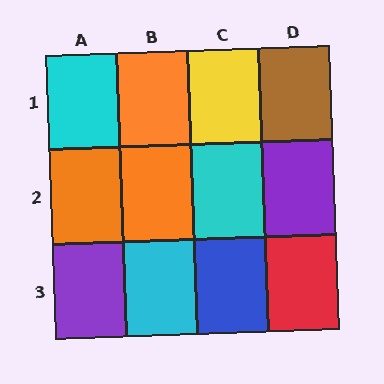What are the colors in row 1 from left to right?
Cyan, orange, yellow, brown.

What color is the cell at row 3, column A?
Purple.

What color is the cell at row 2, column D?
Purple.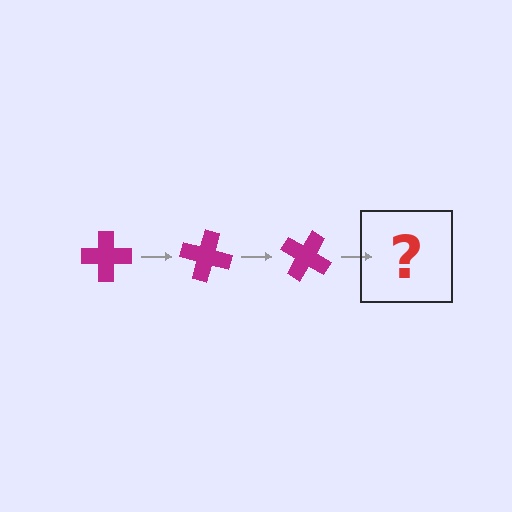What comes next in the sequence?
The next element should be a magenta cross rotated 45 degrees.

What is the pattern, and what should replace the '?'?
The pattern is that the cross rotates 15 degrees each step. The '?' should be a magenta cross rotated 45 degrees.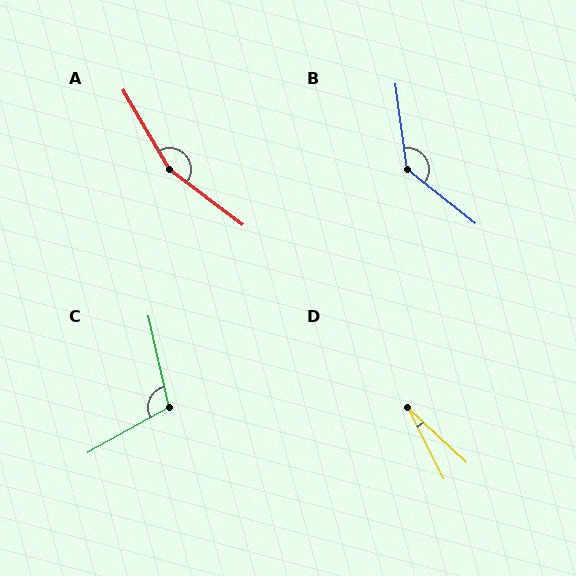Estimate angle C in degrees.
Approximately 106 degrees.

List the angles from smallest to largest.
D (21°), C (106°), B (136°), A (157°).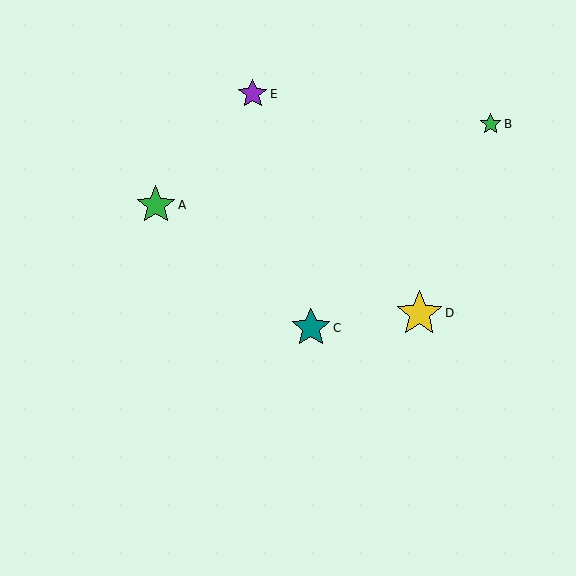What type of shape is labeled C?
Shape C is a teal star.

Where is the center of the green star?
The center of the green star is at (156, 205).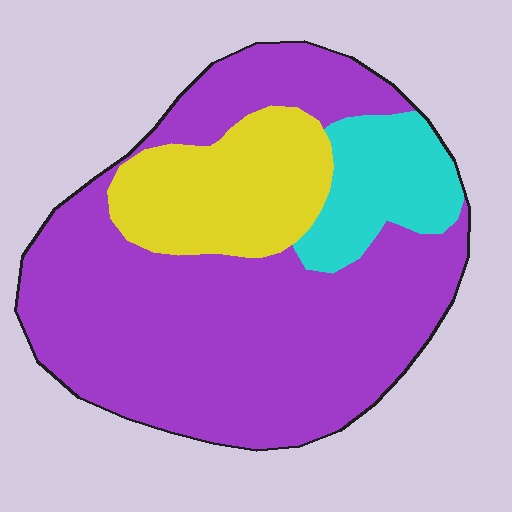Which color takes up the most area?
Purple, at roughly 70%.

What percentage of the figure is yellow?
Yellow covers around 20% of the figure.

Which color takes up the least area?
Cyan, at roughly 15%.